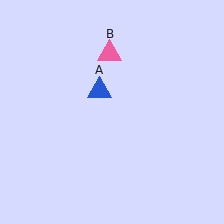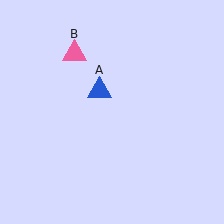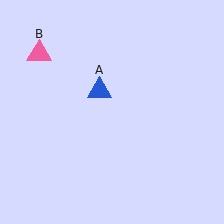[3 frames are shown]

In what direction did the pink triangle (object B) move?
The pink triangle (object B) moved left.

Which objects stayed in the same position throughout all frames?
Blue triangle (object A) remained stationary.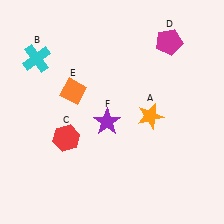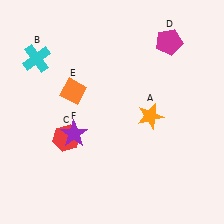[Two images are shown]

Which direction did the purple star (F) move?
The purple star (F) moved left.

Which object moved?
The purple star (F) moved left.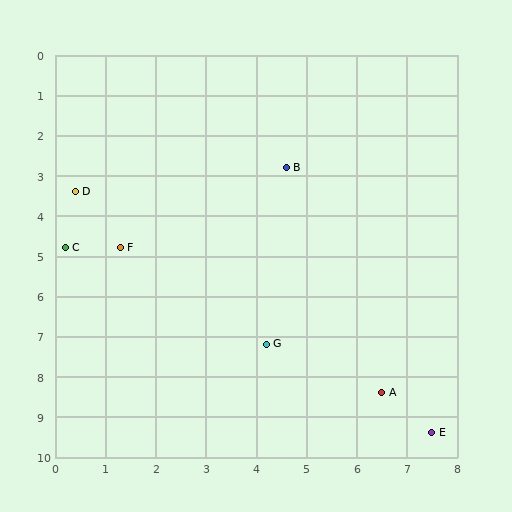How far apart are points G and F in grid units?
Points G and F are about 3.8 grid units apart.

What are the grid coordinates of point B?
Point B is at approximately (4.6, 2.8).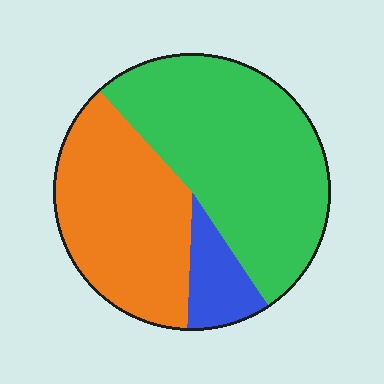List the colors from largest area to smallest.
From largest to smallest: green, orange, blue.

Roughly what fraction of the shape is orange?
Orange covers 38% of the shape.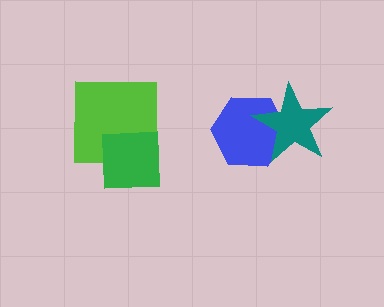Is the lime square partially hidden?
Yes, it is partially covered by another shape.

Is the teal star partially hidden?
No, no other shape covers it.